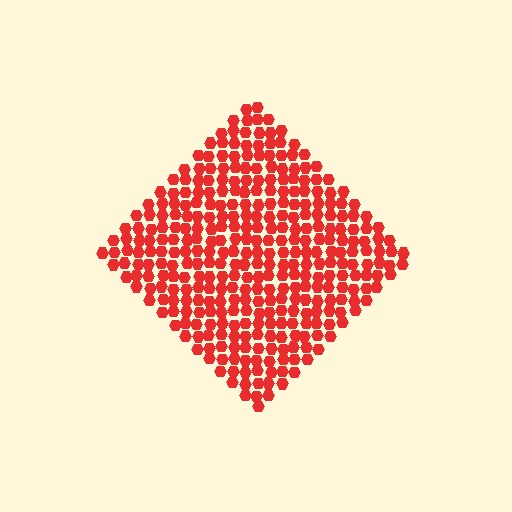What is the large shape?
The large shape is a diamond.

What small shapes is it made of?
It is made of small hexagons.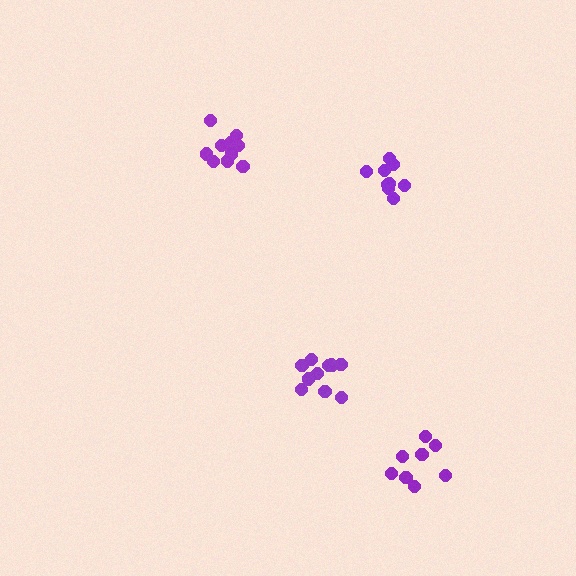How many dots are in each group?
Group 1: 11 dots, Group 2: 11 dots, Group 3: 8 dots, Group 4: 9 dots (39 total).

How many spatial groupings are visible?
There are 4 spatial groupings.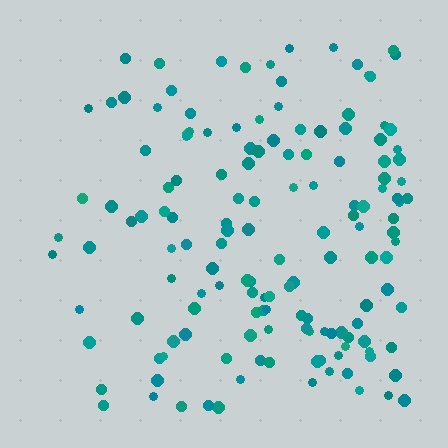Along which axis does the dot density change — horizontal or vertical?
Horizontal.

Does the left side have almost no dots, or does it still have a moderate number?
Still a moderate number, just noticeably fewer than the right.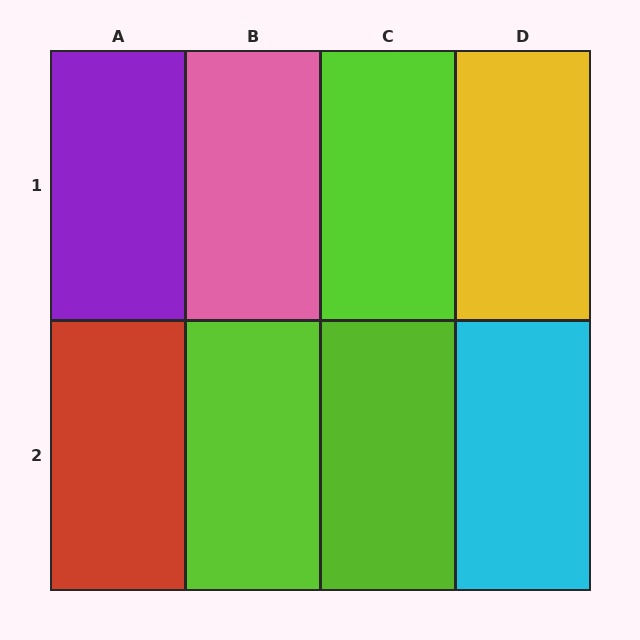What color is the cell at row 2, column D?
Cyan.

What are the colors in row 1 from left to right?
Purple, pink, lime, yellow.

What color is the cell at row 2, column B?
Lime.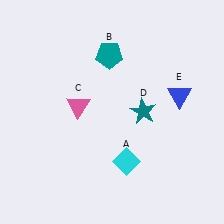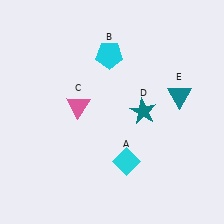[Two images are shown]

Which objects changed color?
B changed from teal to cyan. E changed from blue to teal.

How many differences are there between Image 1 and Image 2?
There are 2 differences between the two images.